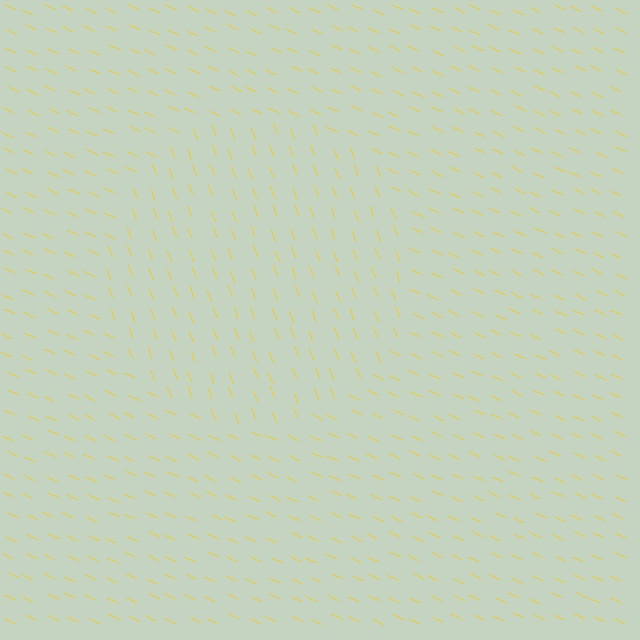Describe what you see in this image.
The image is filled with small yellow line segments. A circle region in the image has lines oriented differently from the surrounding lines, creating a visible texture boundary.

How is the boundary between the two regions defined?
The boundary is defined purely by a change in line orientation (approximately 45 degrees difference). All lines are the same color and thickness.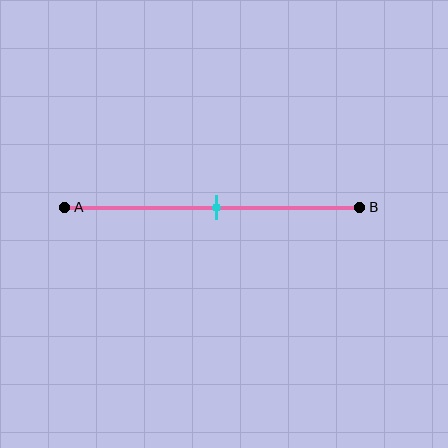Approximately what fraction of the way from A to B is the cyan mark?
The cyan mark is approximately 50% of the way from A to B.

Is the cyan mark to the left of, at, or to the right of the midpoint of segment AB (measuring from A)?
The cyan mark is approximately at the midpoint of segment AB.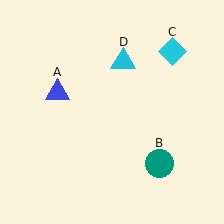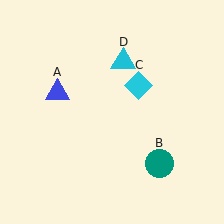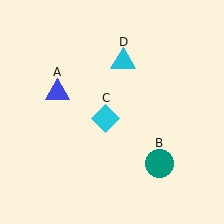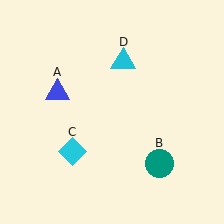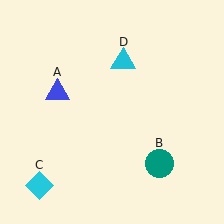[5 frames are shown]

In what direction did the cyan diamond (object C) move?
The cyan diamond (object C) moved down and to the left.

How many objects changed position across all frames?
1 object changed position: cyan diamond (object C).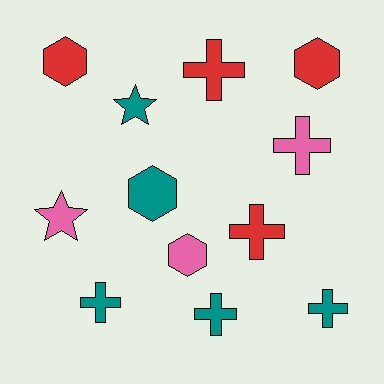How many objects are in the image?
There are 12 objects.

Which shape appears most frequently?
Cross, with 6 objects.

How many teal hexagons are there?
There is 1 teal hexagon.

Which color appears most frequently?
Teal, with 5 objects.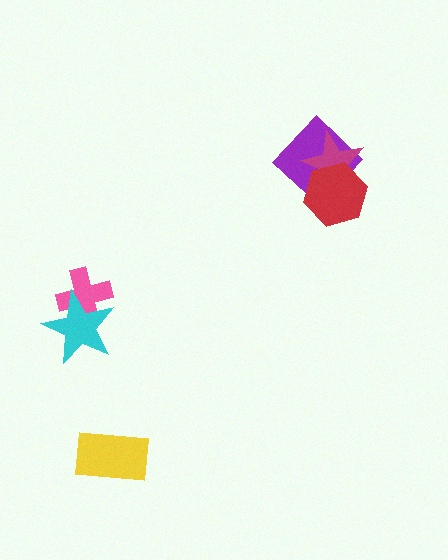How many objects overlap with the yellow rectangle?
0 objects overlap with the yellow rectangle.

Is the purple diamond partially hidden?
Yes, it is partially covered by another shape.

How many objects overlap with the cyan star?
1 object overlaps with the cyan star.